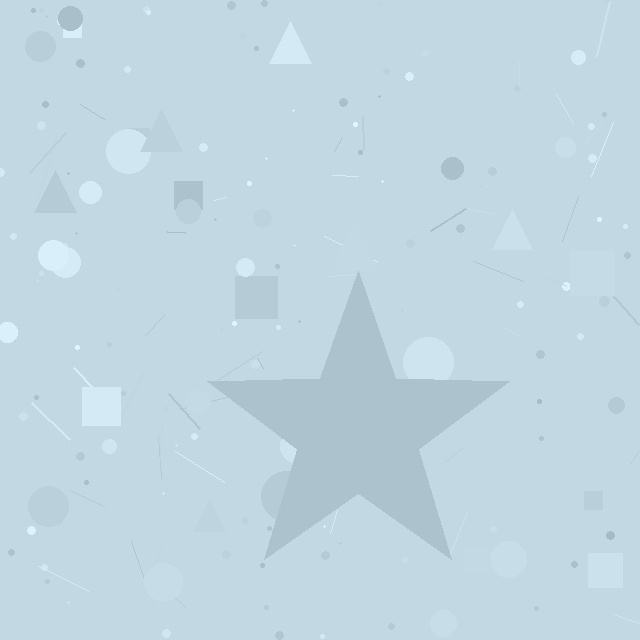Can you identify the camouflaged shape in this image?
The camouflaged shape is a star.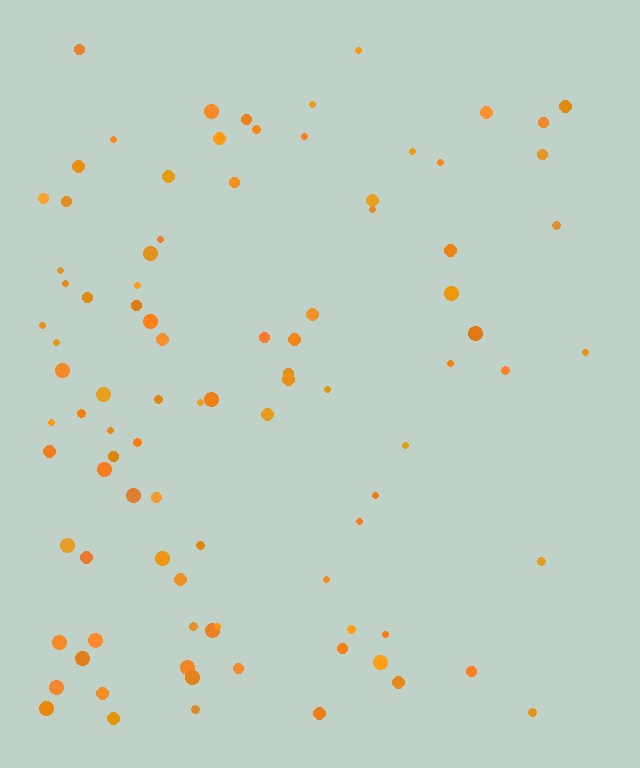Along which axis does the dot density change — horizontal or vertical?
Horizontal.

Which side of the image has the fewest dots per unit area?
The right.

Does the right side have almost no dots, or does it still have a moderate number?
Still a moderate number, just noticeably fewer than the left.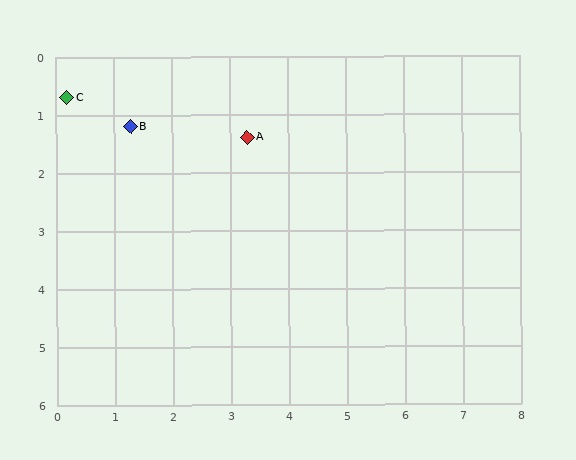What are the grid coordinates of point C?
Point C is at approximately (0.2, 0.7).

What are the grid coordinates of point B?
Point B is at approximately (1.3, 1.2).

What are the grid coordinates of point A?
Point A is at approximately (3.3, 1.4).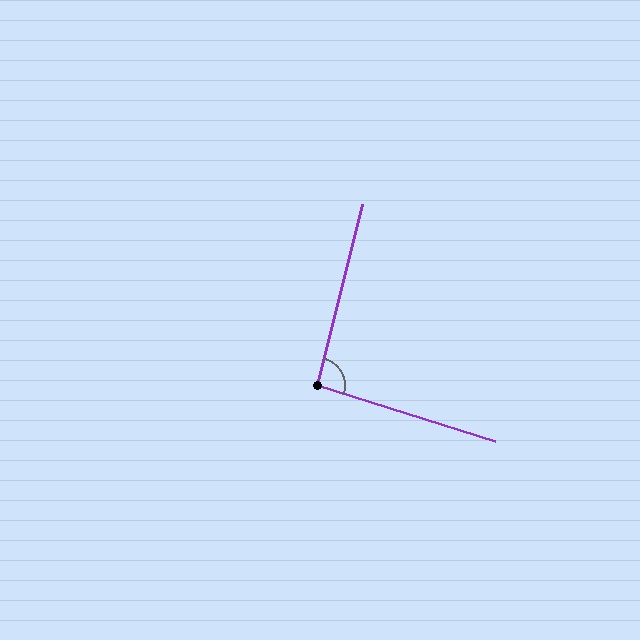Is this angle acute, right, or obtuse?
It is approximately a right angle.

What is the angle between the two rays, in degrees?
Approximately 93 degrees.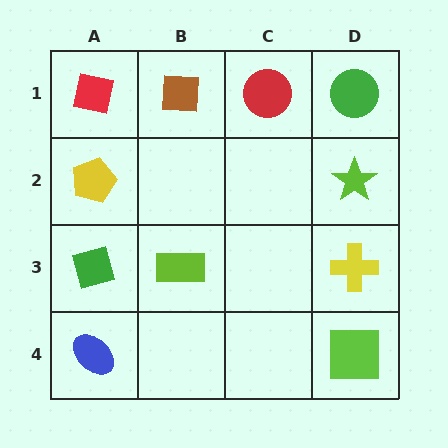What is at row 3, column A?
A green square.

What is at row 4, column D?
A lime square.